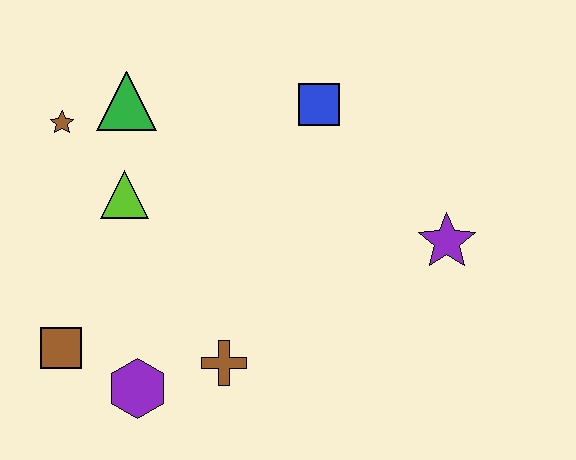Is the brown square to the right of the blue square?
No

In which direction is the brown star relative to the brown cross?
The brown star is above the brown cross.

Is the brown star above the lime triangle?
Yes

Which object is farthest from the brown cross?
The brown star is farthest from the brown cross.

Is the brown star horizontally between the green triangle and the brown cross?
No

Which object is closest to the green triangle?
The brown star is closest to the green triangle.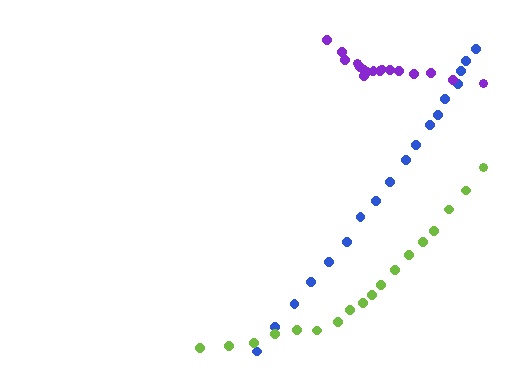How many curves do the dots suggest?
There are 3 distinct paths.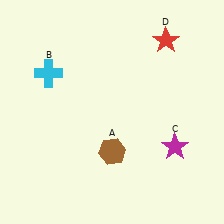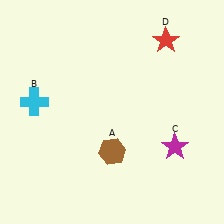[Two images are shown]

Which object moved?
The cyan cross (B) moved down.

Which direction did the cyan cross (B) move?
The cyan cross (B) moved down.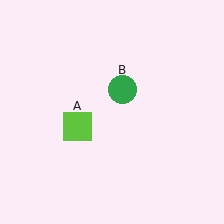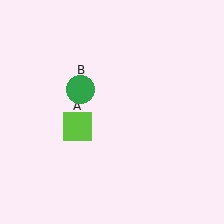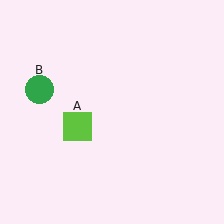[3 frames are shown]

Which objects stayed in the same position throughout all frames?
Lime square (object A) remained stationary.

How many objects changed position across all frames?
1 object changed position: green circle (object B).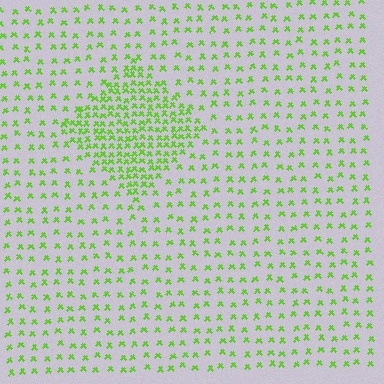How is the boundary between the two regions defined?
The boundary is defined by a change in element density (approximately 2.5x ratio). All elements are the same color, size, and shape.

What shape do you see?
I see a diamond.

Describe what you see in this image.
The image contains small lime elements arranged at two different densities. A diamond-shaped region is visible where the elements are more densely packed than the surrounding area.